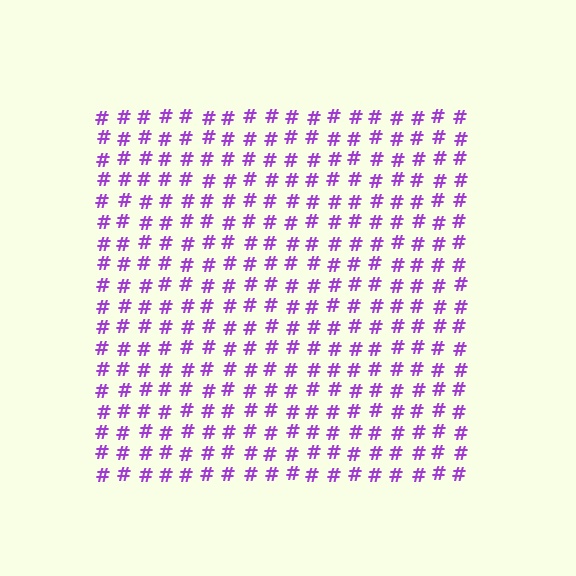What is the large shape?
The large shape is a square.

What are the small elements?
The small elements are hash symbols.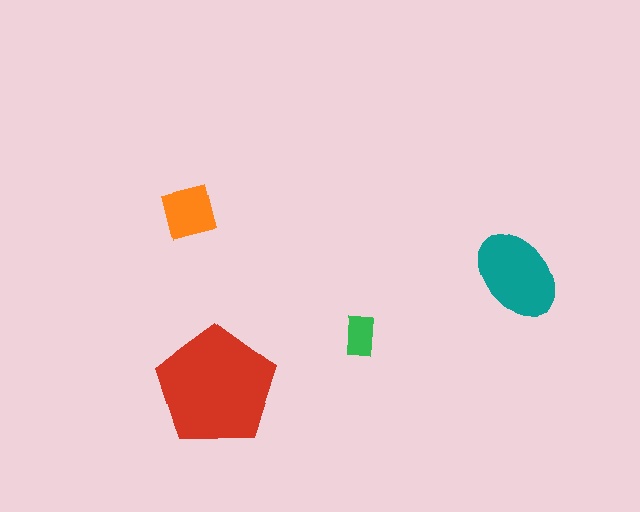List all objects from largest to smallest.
The red pentagon, the teal ellipse, the orange square, the green rectangle.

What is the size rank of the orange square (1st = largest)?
3rd.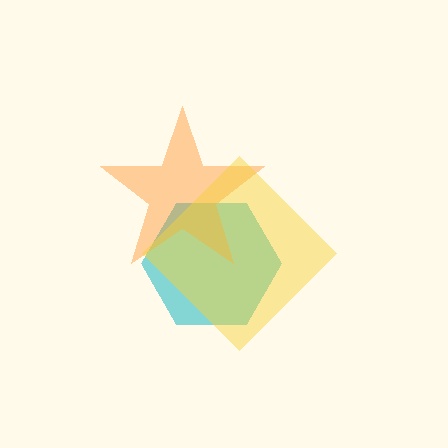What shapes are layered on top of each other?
The layered shapes are: a cyan hexagon, an orange star, a yellow diamond.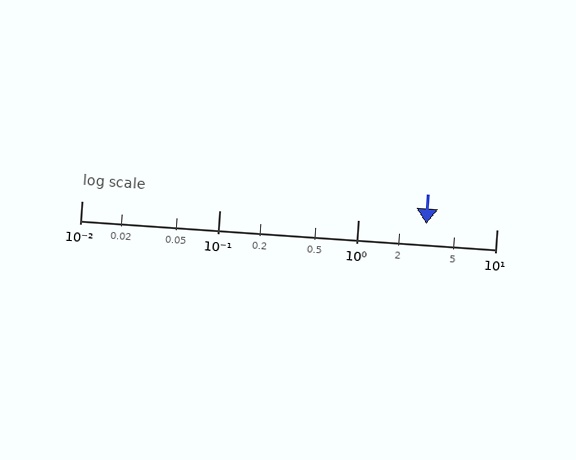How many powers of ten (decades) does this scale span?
The scale spans 3 decades, from 0.01 to 10.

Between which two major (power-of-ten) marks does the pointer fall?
The pointer is between 1 and 10.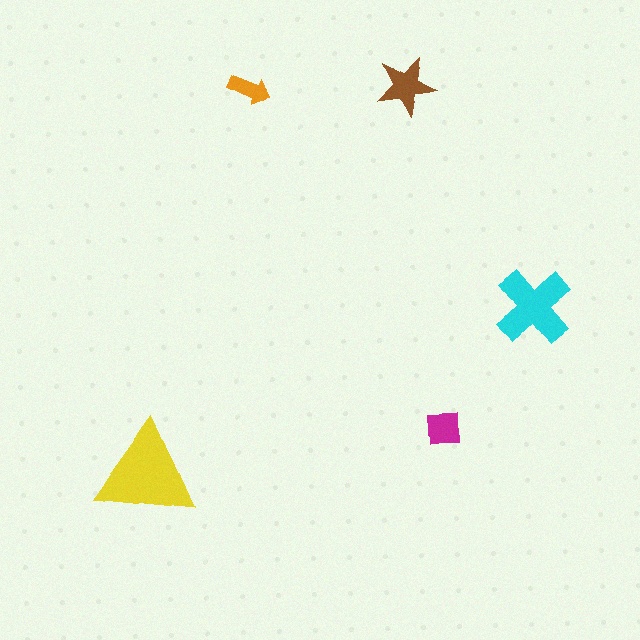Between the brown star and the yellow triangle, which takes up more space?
The yellow triangle.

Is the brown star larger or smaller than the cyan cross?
Smaller.